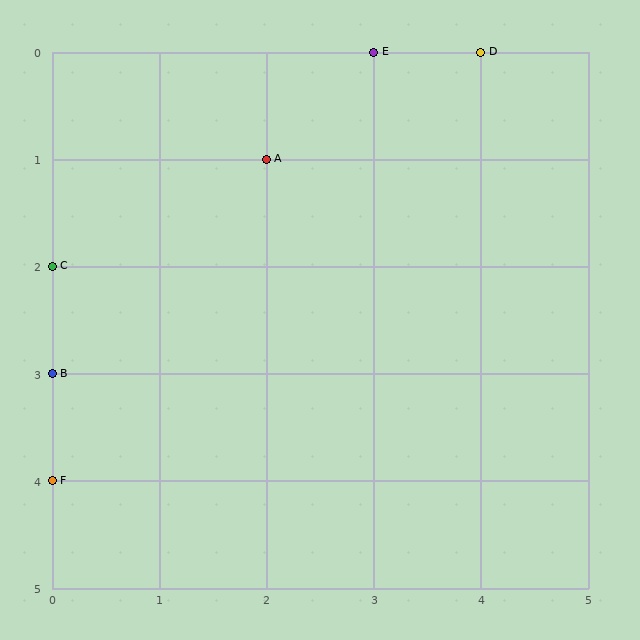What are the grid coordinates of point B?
Point B is at grid coordinates (0, 3).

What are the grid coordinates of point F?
Point F is at grid coordinates (0, 4).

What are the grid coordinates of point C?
Point C is at grid coordinates (0, 2).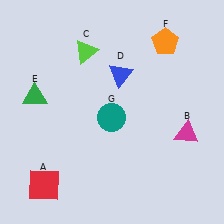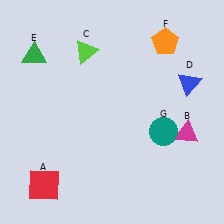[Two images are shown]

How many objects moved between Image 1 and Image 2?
3 objects moved between the two images.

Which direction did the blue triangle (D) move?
The blue triangle (D) moved right.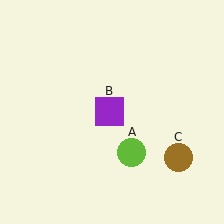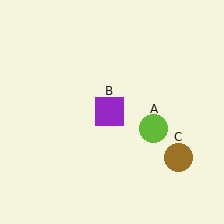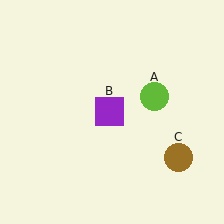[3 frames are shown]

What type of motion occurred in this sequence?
The lime circle (object A) rotated counterclockwise around the center of the scene.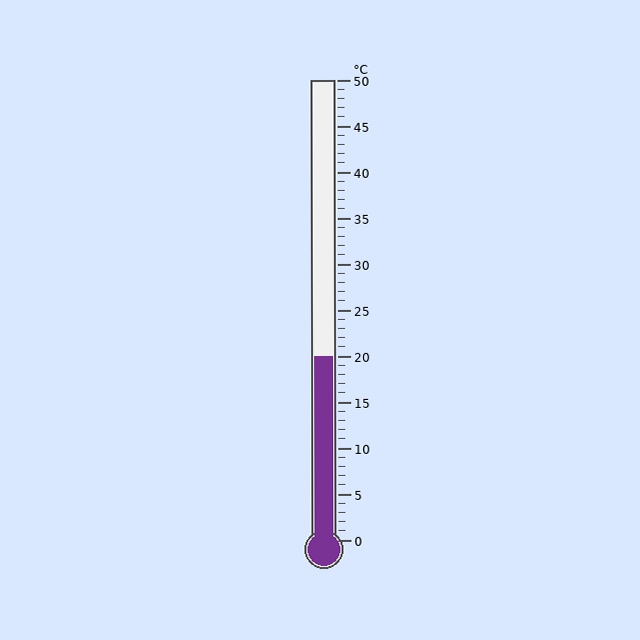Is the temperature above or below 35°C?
The temperature is below 35°C.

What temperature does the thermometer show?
The thermometer shows approximately 20°C.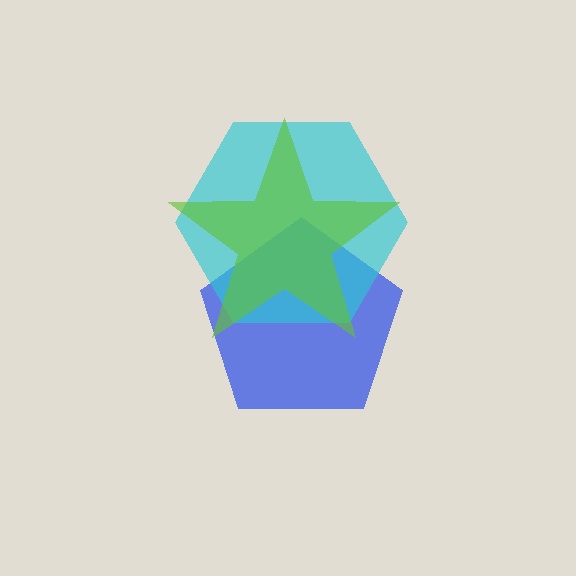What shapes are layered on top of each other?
The layered shapes are: a blue pentagon, a cyan hexagon, a lime star.